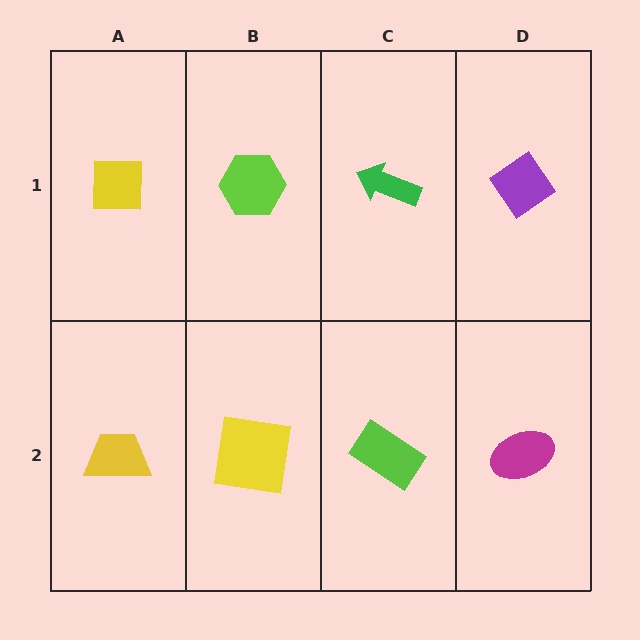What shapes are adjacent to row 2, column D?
A purple diamond (row 1, column D), a lime rectangle (row 2, column C).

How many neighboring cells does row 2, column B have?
3.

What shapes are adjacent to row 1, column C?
A lime rectangle (row 2, column C), a lime hexagon (row 1, column B), a purple diamond (row 1, column D).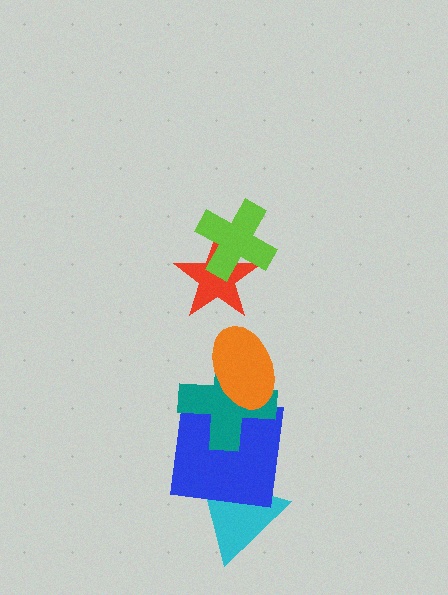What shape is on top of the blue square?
The teal cross is on top of the blue square.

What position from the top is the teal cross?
The teal cross is 4th from the top.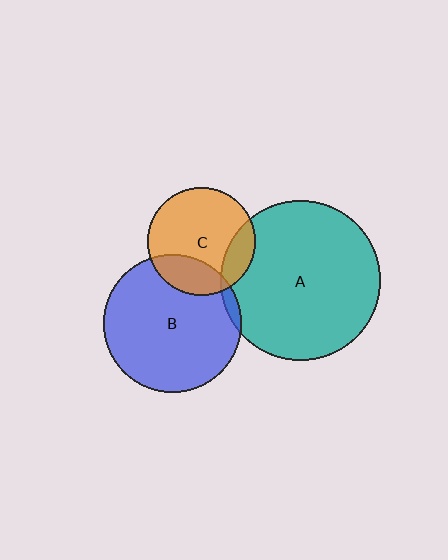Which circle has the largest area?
Circle A (teal).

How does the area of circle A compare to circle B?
Approximately 1.3 times.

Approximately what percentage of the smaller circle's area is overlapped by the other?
Approximately 25%.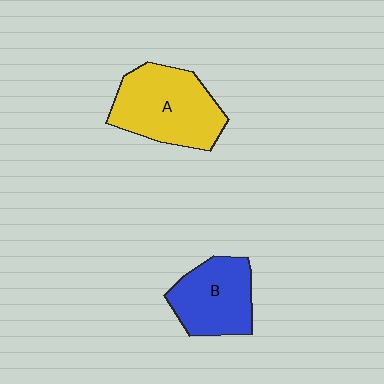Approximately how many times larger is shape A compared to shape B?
Approximately 1.3 times.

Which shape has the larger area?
Shape A (yellow).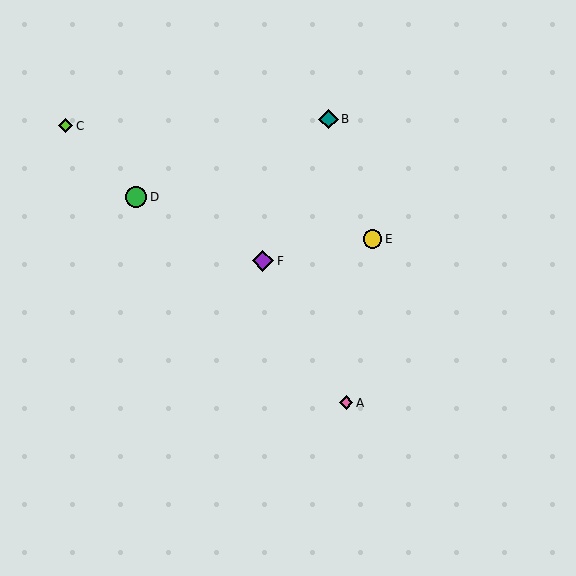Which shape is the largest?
The purple diamond (labeled F) is the largest.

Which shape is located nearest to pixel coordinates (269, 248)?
The purple diamond (labeled F) at (263, 261) is nearest to that location.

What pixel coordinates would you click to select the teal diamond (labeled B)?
Click at (328, 119) to select the teal diamond B.